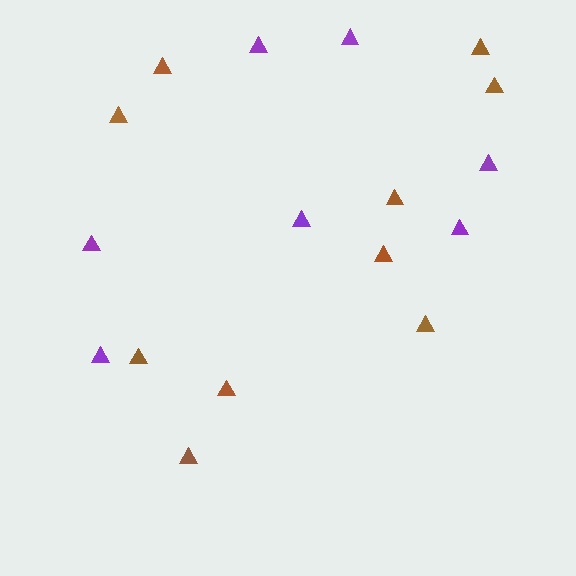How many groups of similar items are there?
There are 2 groups: one group of brown triangles (10) and one group of purple triangles (7).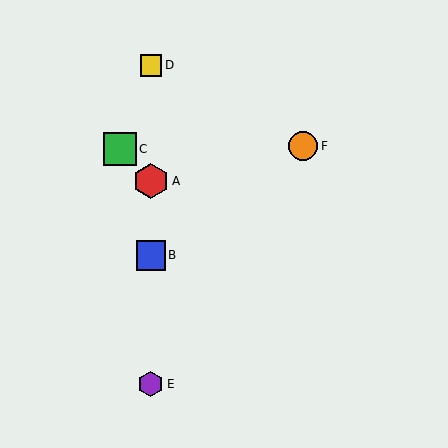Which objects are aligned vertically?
Objects A, B, D, E are aligned vertically.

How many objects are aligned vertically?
4 objects (A, B, D, E) are aligned vertically.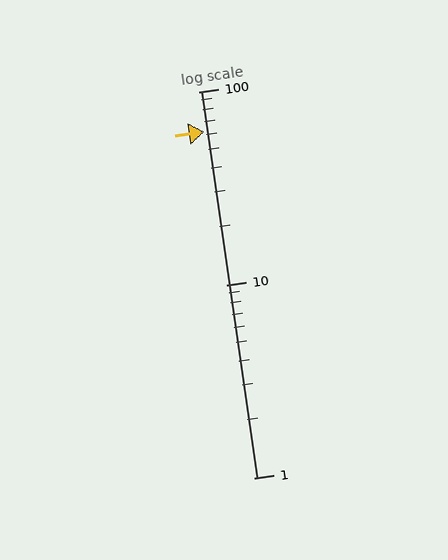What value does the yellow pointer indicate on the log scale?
The pointer indicates approximately 62.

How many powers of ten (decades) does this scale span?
The scale spans 2 decades, from 1 to 100.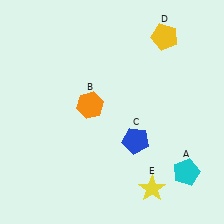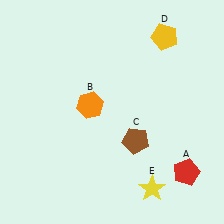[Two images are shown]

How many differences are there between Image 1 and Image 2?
There are 2 differences between the two images.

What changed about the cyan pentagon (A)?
In Image 1, A is cyan. In Image 2, it changed to red.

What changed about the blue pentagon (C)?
In Image 1, C is blue. In Image 2, it changed to brown.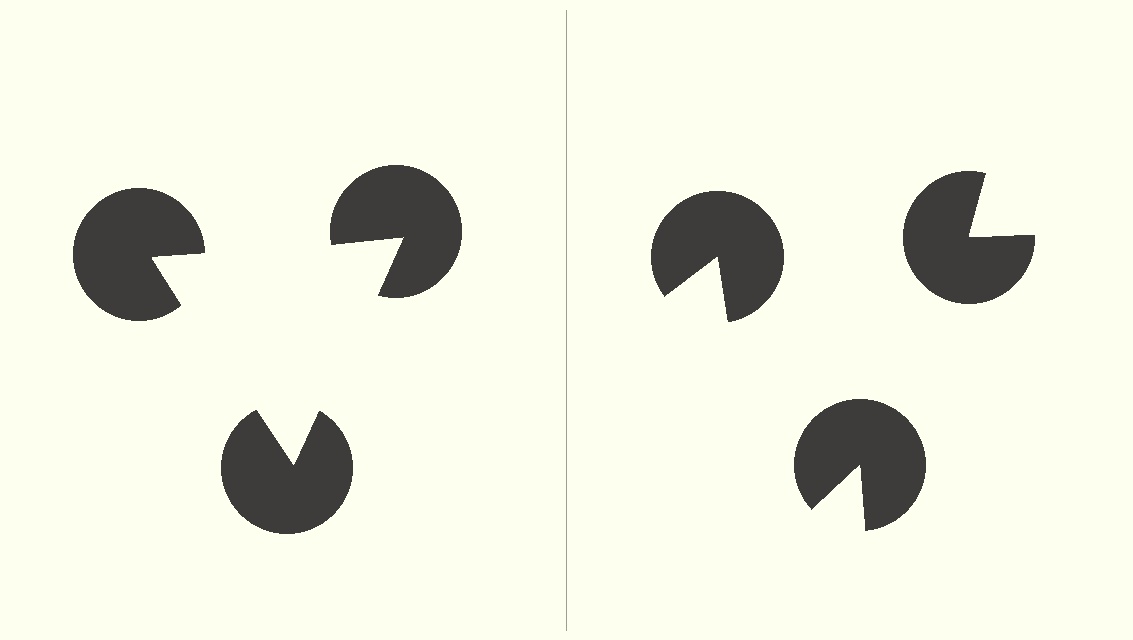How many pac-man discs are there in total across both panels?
6 — 3 on each side.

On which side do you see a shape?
An illusory triangle appears on the left side. On the right side the wedge cuts are rotated, so no coherent shape forms.